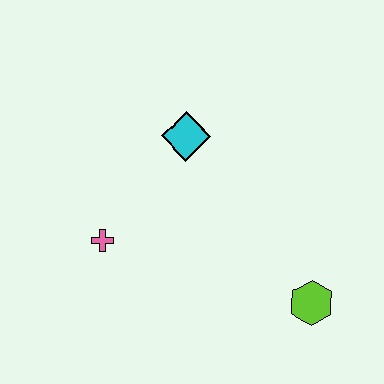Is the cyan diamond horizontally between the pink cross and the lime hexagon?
Yes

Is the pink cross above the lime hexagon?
Yes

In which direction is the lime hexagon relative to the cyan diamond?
The lime hexagon is below the cyan diamond.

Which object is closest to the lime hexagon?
The cyan diamond is closest to the lime hexagon.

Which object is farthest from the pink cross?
The lime hexagon is farthest from the pink cross.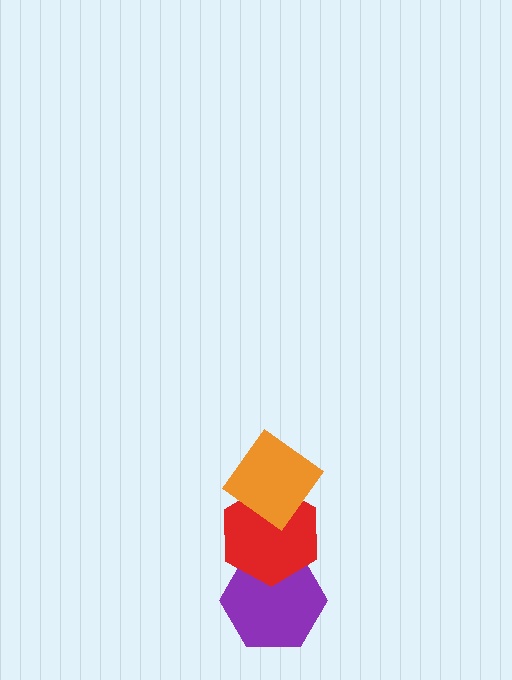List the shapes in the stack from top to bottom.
From top to bottom: the orange diamond, the red hexagon, the purple hexagon.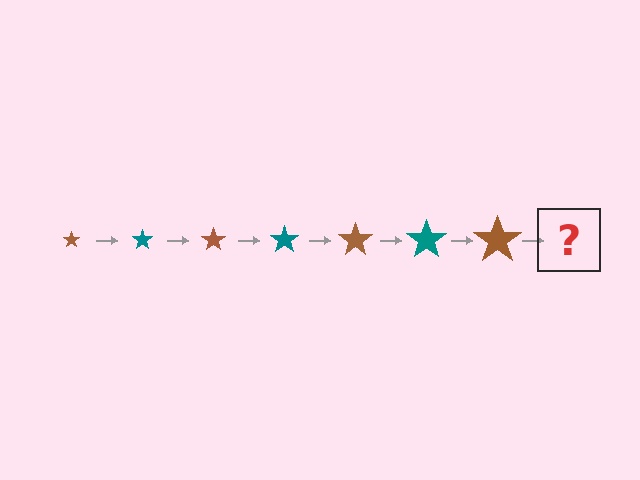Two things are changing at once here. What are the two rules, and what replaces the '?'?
The two rules are that the star grows larger each step and the color cycles through brown and teal. The '?' should be a teal star, larger than the previous one.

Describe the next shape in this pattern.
It should be a teal star, larger than the previous one.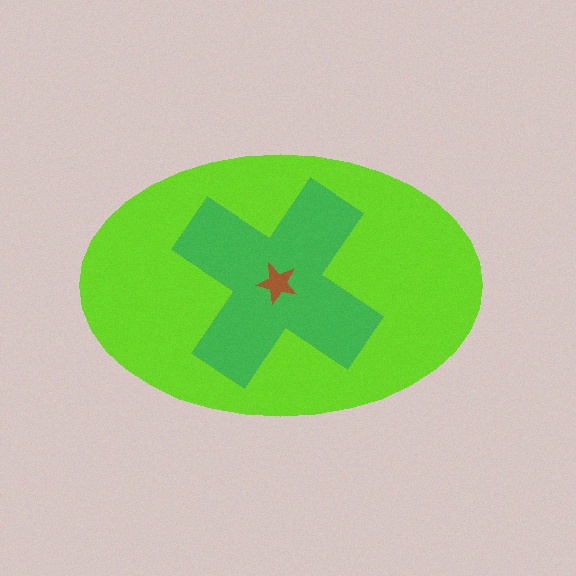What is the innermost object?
The brown star.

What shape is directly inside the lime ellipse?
The green cross.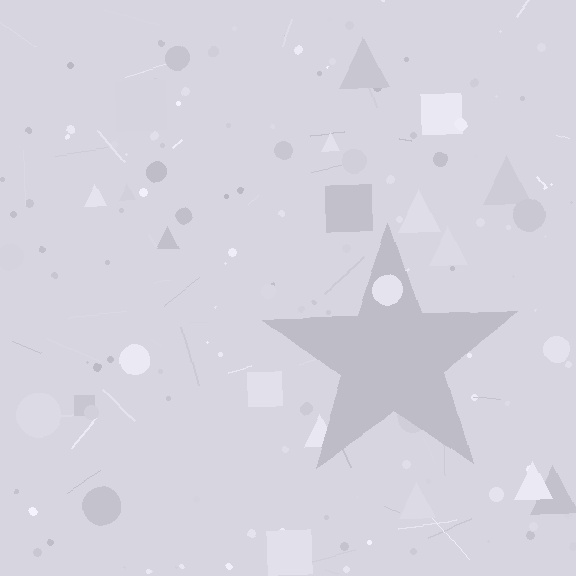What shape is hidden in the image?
A star is hidden in the image.